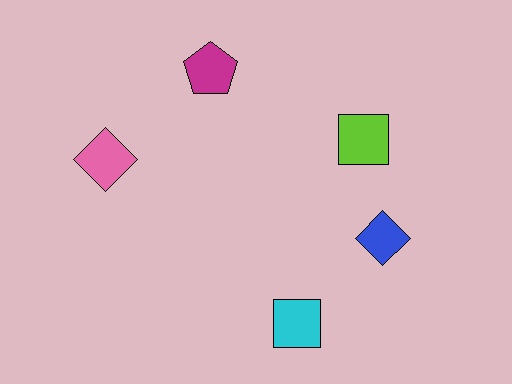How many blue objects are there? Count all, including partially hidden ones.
There is 1 blue object.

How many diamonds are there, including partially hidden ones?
There are 2 diamonds.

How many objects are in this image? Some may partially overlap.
There are 5 objects.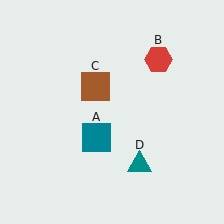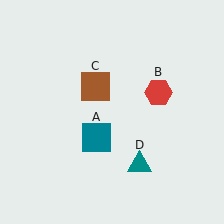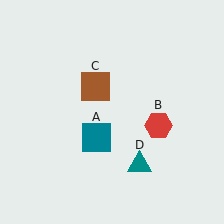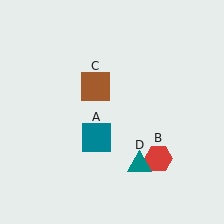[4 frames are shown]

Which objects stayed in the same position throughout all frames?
Teal square (object A) and brown square (object C) and teal triangle (object D) remained stationary.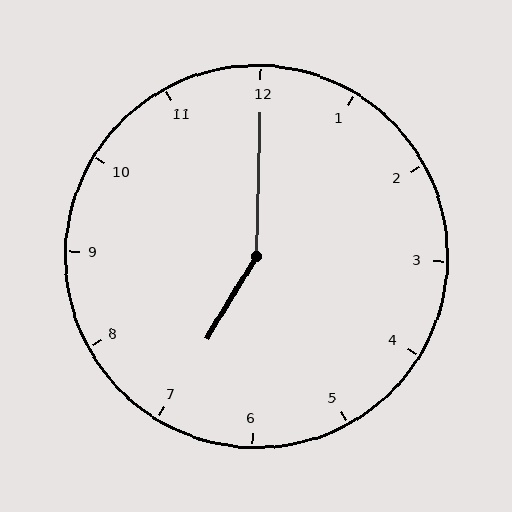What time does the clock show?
7:00.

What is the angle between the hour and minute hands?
Approximately 150 degrees.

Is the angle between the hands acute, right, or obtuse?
It is obtuse.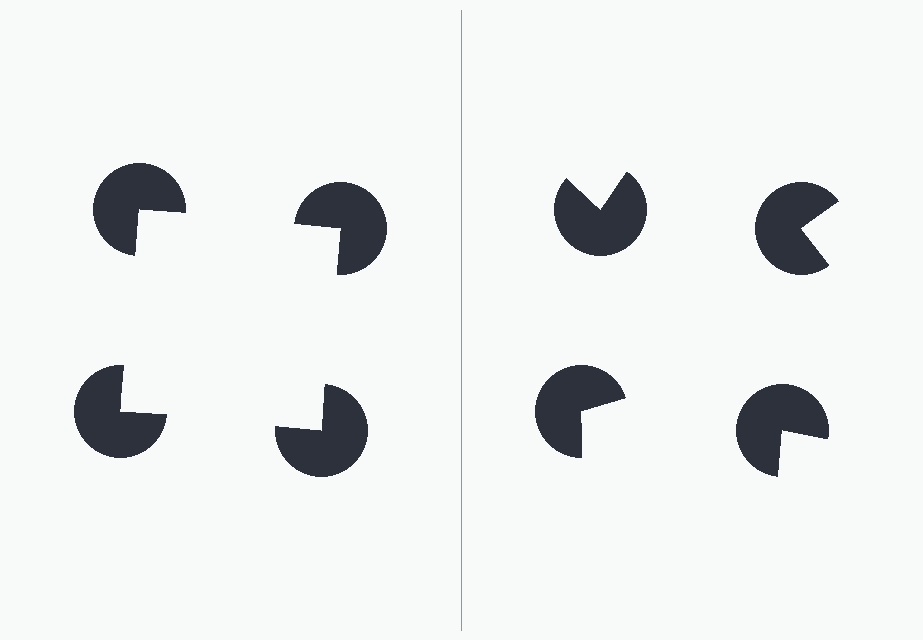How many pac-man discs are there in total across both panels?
8 — 4 on each side.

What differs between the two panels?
The pac-man discs are positioned identically on both sides; only the wedge orientations differ. On the left they align to a square; on the right they are misaligned.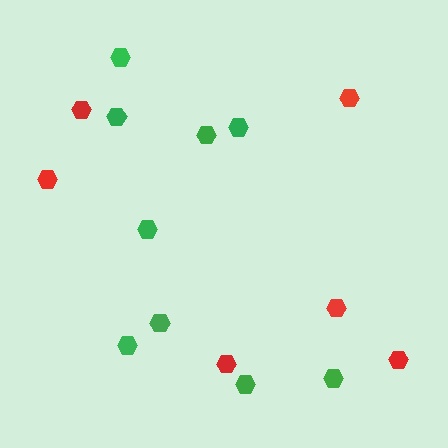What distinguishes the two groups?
There are 2 groups: one group of red hexagons (6) and one group of green hexagons (9).